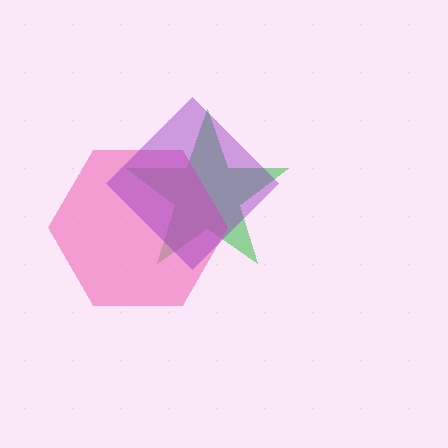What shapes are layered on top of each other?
The layered shapes are: a green star, a pink hexagon, a purple diamond.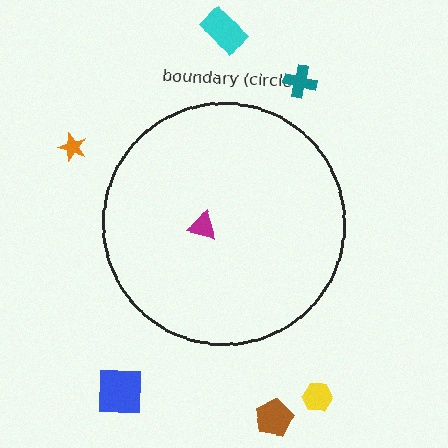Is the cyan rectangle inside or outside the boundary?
Outside.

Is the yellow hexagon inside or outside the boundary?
Outside.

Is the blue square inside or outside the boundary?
Outside.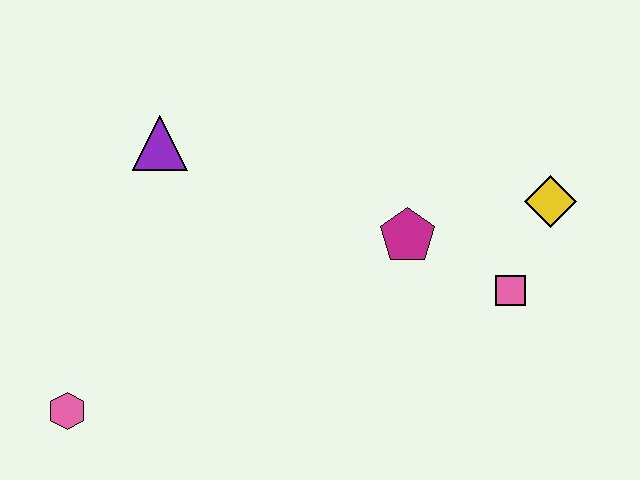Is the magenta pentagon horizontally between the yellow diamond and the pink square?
No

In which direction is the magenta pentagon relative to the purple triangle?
The magenta pentagon is to the right of the purple triangle.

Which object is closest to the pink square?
The yellow diamond is closest to the pink square.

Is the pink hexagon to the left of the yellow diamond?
Yes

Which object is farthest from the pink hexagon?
The yellow diamond is farthest from the pink hexagon.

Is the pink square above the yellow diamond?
No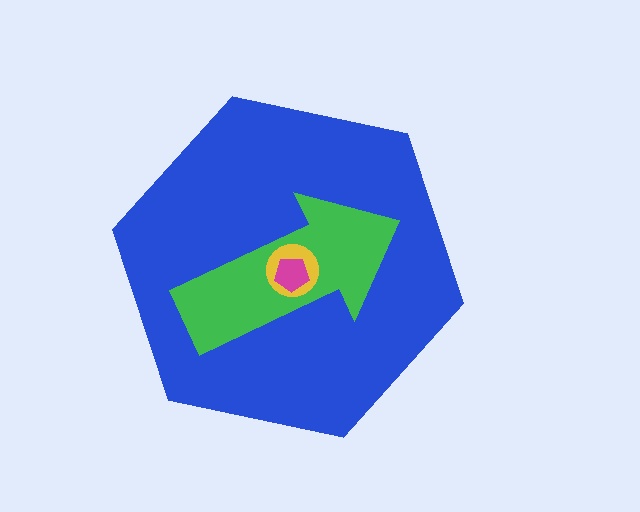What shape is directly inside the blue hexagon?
The green arrow.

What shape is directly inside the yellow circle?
The magenta pentagon.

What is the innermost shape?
The magenta pentagon.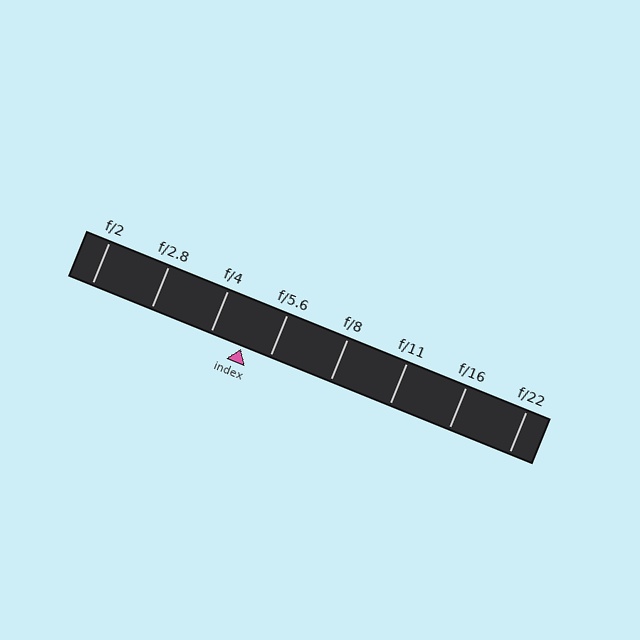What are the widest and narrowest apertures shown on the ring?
The widest aperture shown is f/2 and the narrowest is f/22.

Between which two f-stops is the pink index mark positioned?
The index mark is between f/4 and f/5.6.